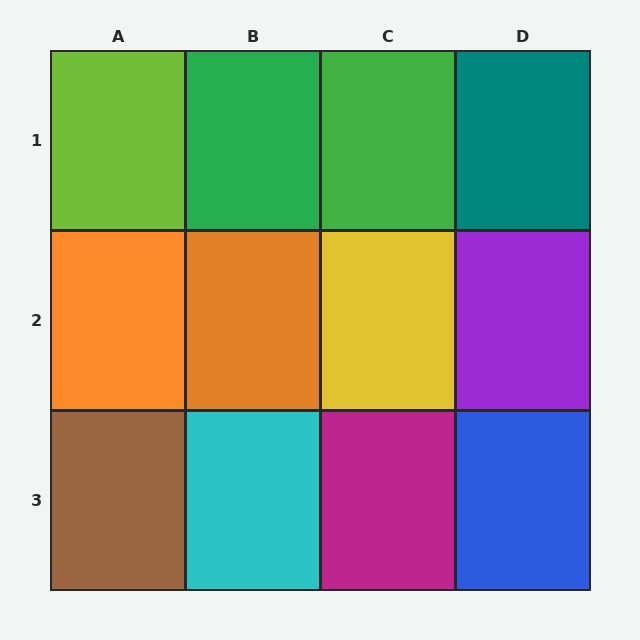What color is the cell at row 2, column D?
Purple.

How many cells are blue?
1 cell is blue.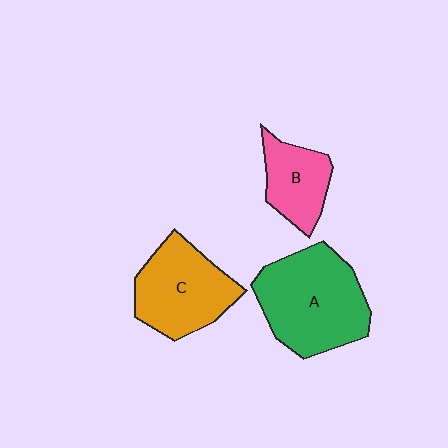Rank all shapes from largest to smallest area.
From largest to smallest: A (green), C (orange), B (pink).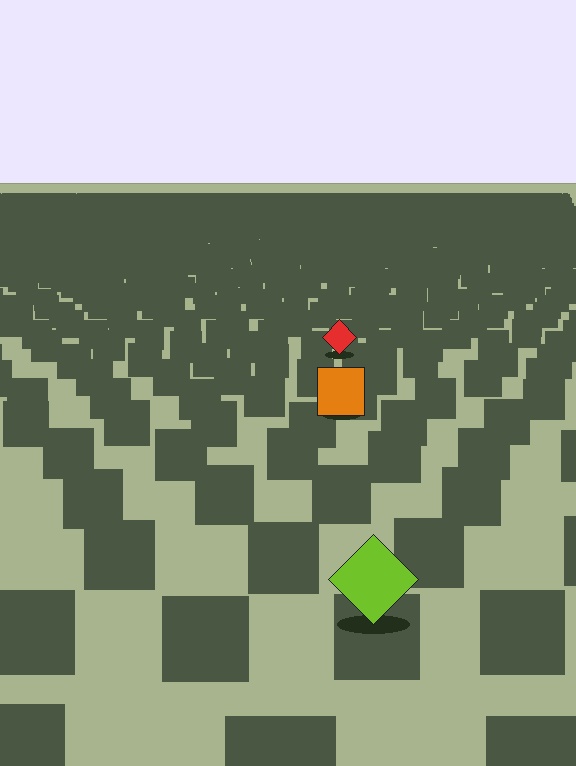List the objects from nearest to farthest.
From nearest to farthest: the lime diamond, the orange square, the red diamond.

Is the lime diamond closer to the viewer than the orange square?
Yes. The lime diamond is closer — you can tell from the texture gradient: the ground texture is coarser near it.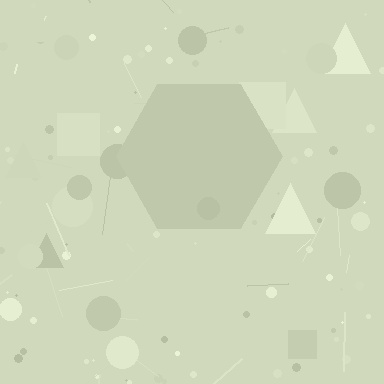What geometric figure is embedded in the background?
A hexagon is embedded in the background.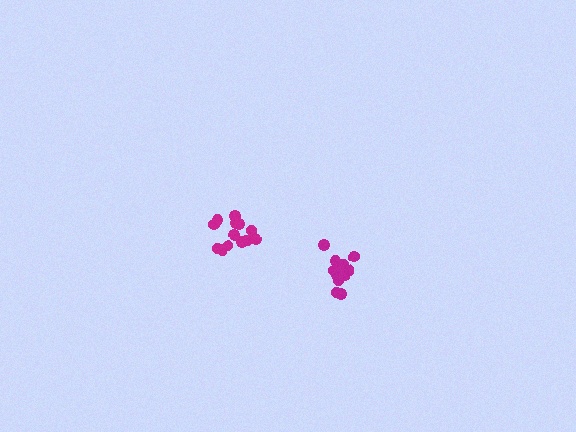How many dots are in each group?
Group 1: 13 dots, Group 2: 13 dots (26 total).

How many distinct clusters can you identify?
There are 2 distinct clusters.